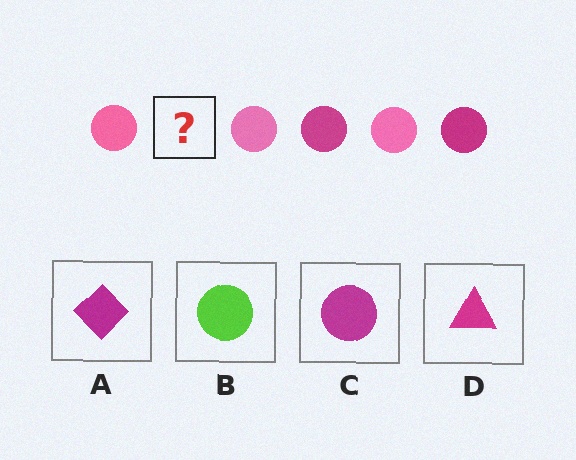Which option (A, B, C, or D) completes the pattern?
C.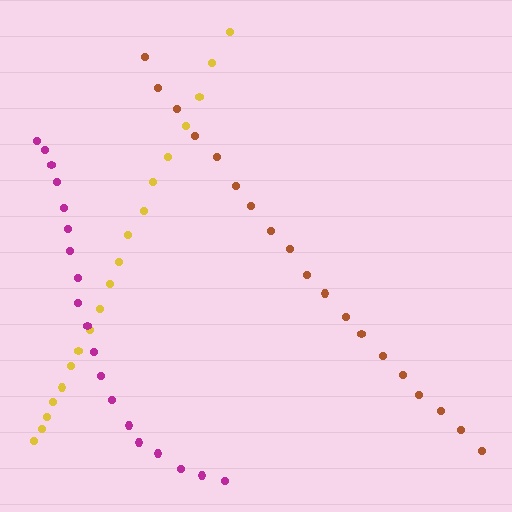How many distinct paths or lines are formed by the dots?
There are 3 distinct paths.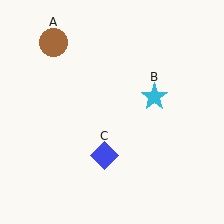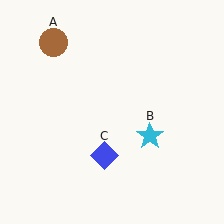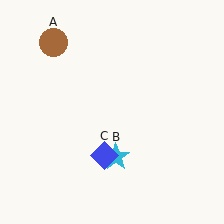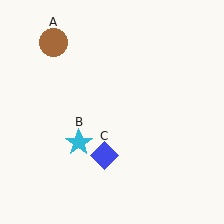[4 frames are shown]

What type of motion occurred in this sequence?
The cyan star (object B) rotated clockwise around the center of the scene.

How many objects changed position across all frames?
1 object changed position: cyan star (object B).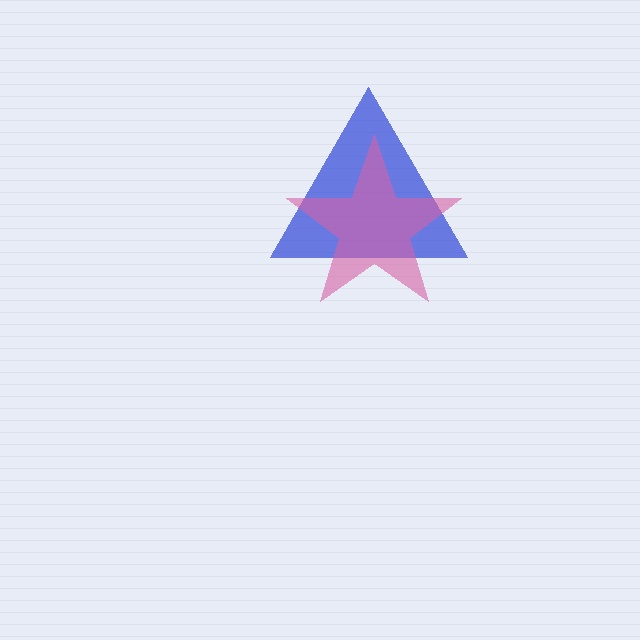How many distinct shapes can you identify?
There are 2 distinct shapes: a blue triangle, a pink star.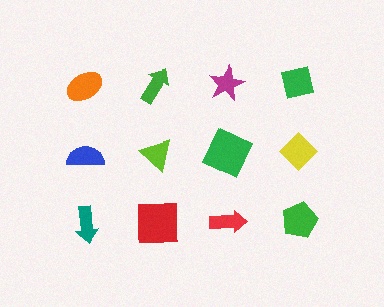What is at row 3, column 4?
A green pentagon.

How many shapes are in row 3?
4 shapes.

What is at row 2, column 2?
A lime triangle.